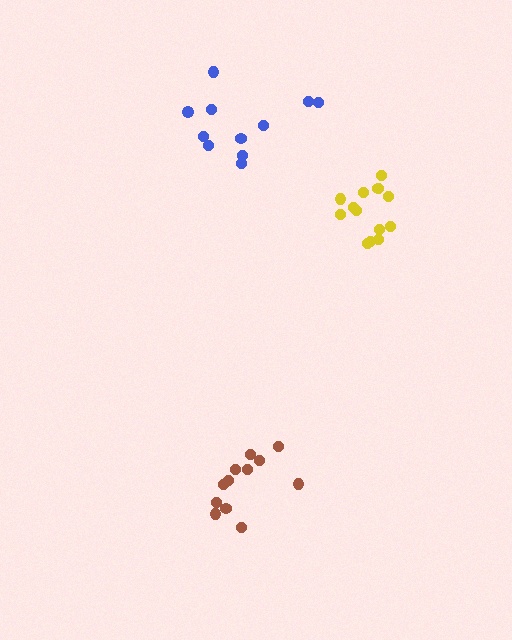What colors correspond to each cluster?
The clusters are colored: yellow, brown, blue.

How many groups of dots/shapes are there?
There are 3 groups.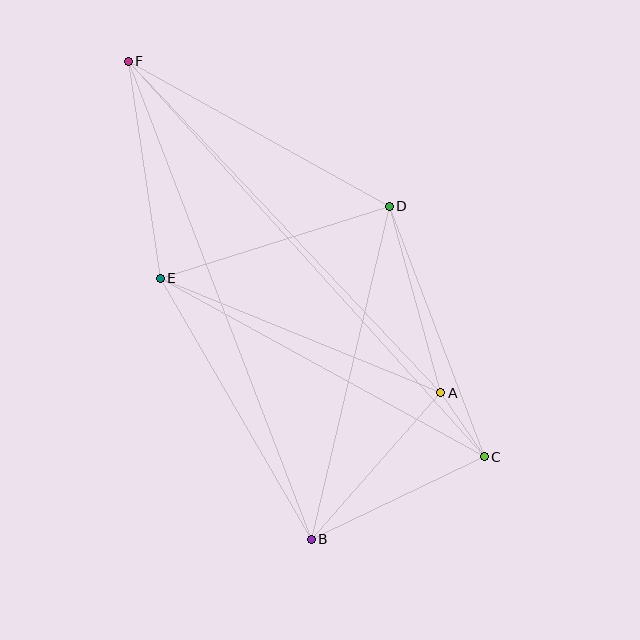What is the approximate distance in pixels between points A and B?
The distance between A and B is approximately 196 pixels.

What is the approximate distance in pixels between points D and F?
The distance between D and F is approximately 298 pixels.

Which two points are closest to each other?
Points A and C are closest to each other.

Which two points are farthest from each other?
Points C and F are farthest from each other.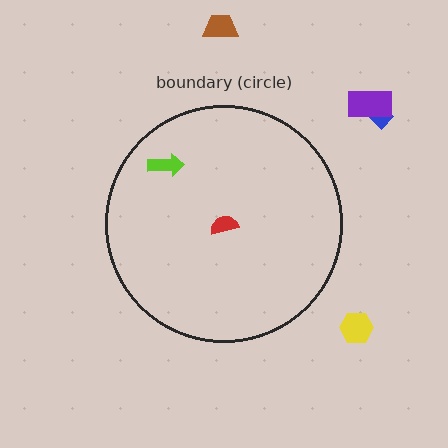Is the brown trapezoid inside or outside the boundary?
Outside.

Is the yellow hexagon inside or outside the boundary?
Outside.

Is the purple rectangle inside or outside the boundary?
Outside.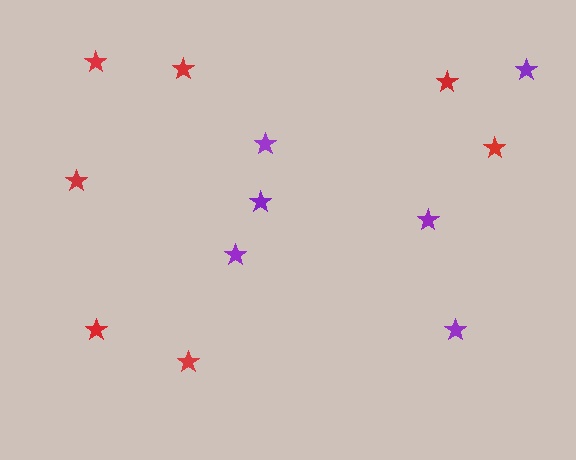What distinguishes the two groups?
There are 2 groups: one group of red stars (7) and one group of purple stars (6).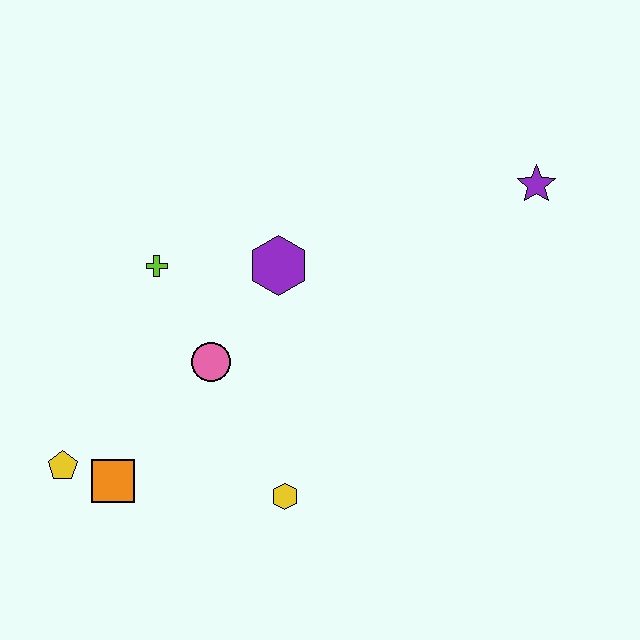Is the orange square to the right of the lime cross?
No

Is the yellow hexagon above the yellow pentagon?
No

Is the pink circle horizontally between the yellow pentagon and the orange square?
No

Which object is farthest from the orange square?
The purple star is farthest from the orange square.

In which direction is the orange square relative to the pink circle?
The orange square is below the pink circle.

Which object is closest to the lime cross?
The pink circle is closest to the lime cross.